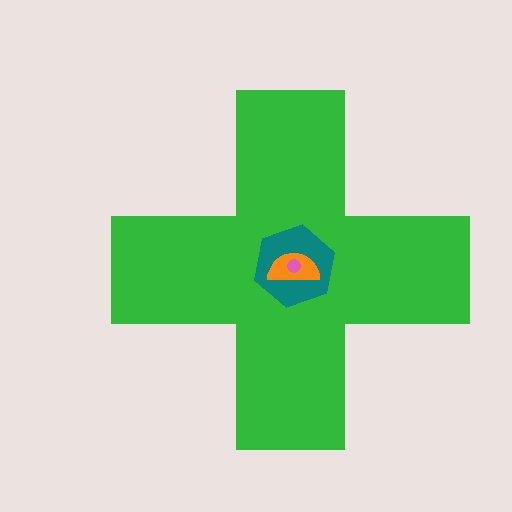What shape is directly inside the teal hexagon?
The orange semicircle.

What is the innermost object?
The pink circle.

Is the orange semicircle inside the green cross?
Yes.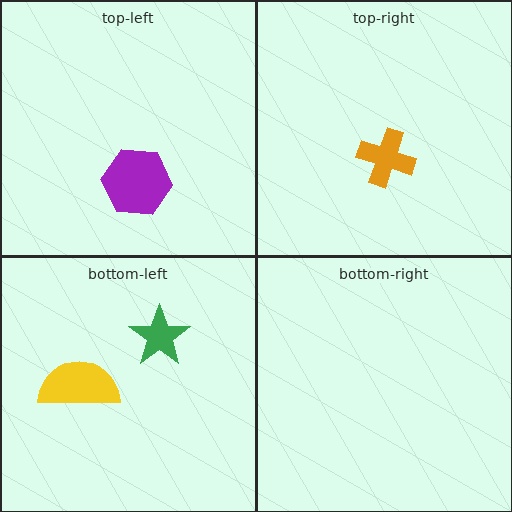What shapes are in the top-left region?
The purple hexagon.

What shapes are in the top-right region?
The orange cross.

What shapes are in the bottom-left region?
The green star, the yellow semicircle.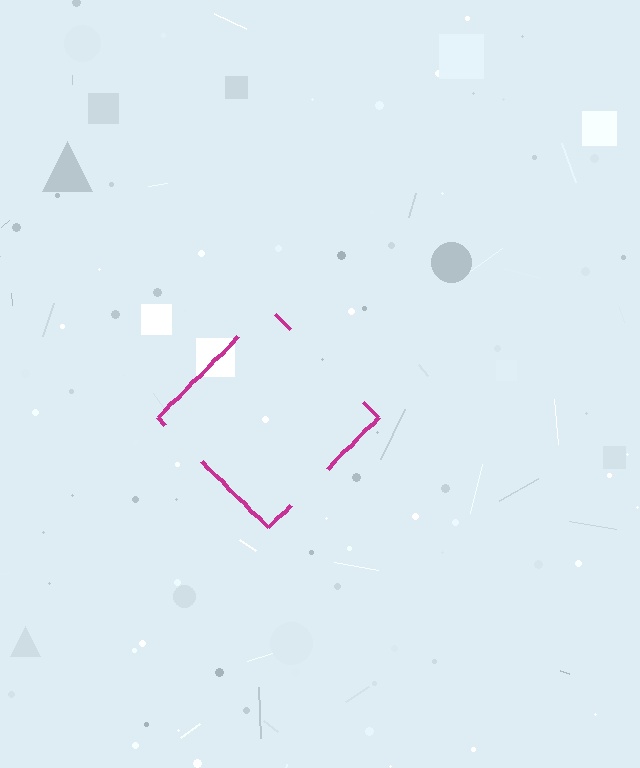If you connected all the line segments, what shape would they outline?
They would outline a diamond.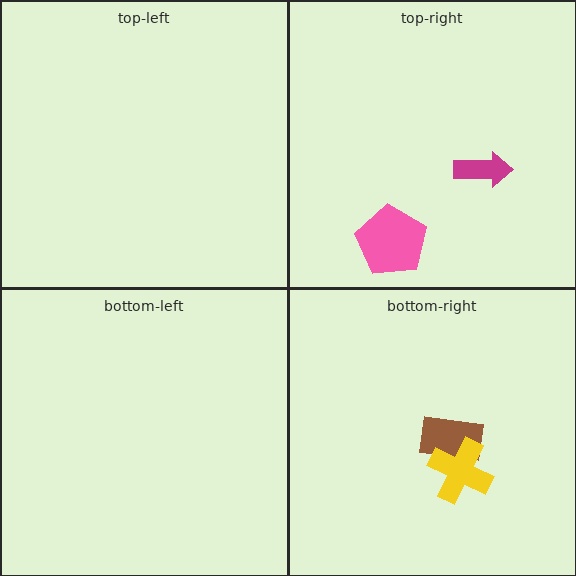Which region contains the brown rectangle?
The bottom-right region.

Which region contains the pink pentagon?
The top-right region.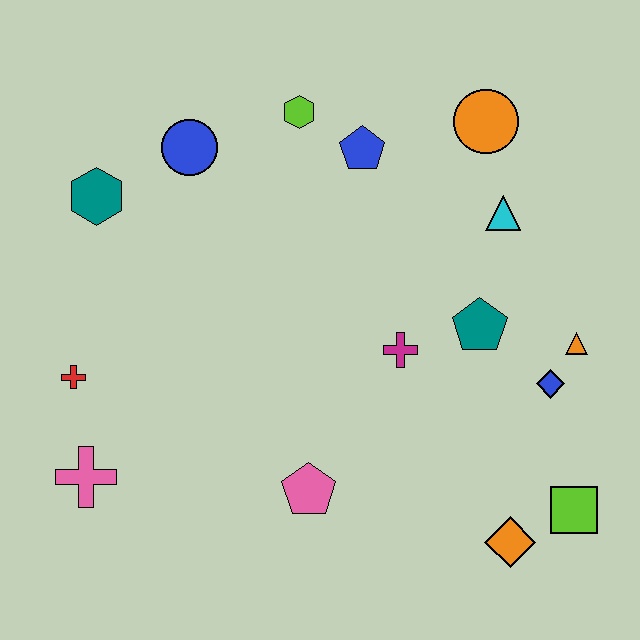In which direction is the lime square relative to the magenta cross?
The lime square is to the right of the magenta cross.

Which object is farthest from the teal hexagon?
The lime square is farthest from the teal hexagon.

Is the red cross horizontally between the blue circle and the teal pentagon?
No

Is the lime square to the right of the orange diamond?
Yes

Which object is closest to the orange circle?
The cyan triangle is closest to the orange circle.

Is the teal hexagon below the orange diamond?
No